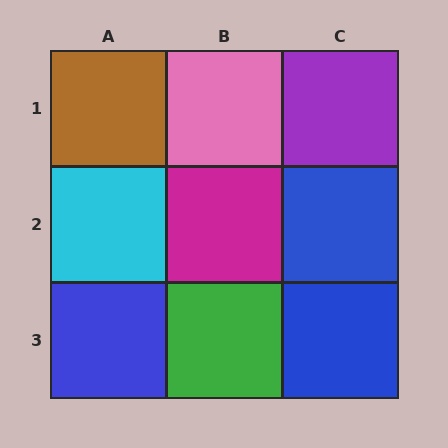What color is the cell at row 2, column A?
Cyan.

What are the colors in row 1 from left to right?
Brown, pink, purple.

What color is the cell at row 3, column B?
Green.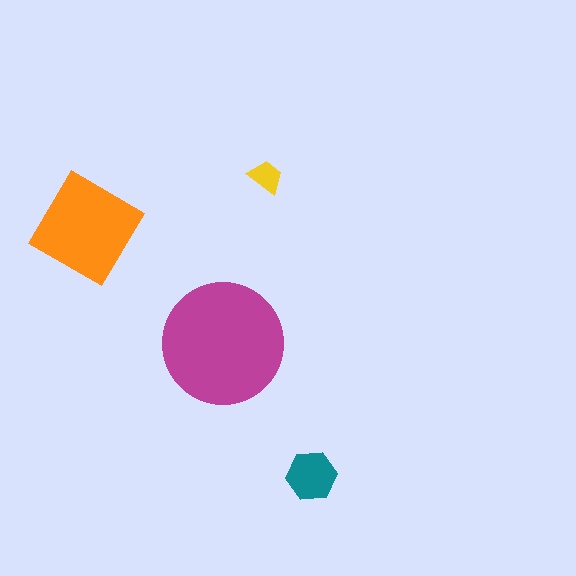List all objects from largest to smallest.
The magenta circle, the orange diamond, the teal hexagon, the yellow trapezoid.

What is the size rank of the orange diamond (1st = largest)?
2nd.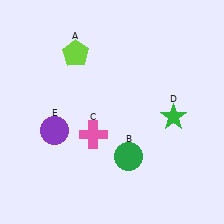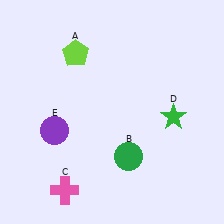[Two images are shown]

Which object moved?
The pink cross (C) moved down.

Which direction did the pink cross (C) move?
The pink cross (C) moved down.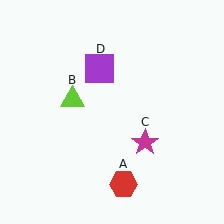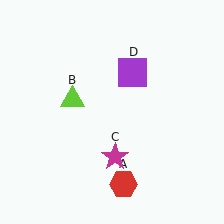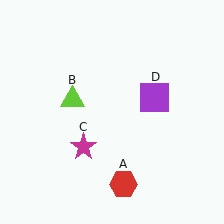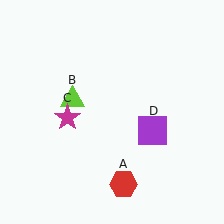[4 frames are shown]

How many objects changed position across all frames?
2 objects changed position: magenta star (object C), purple square (object D).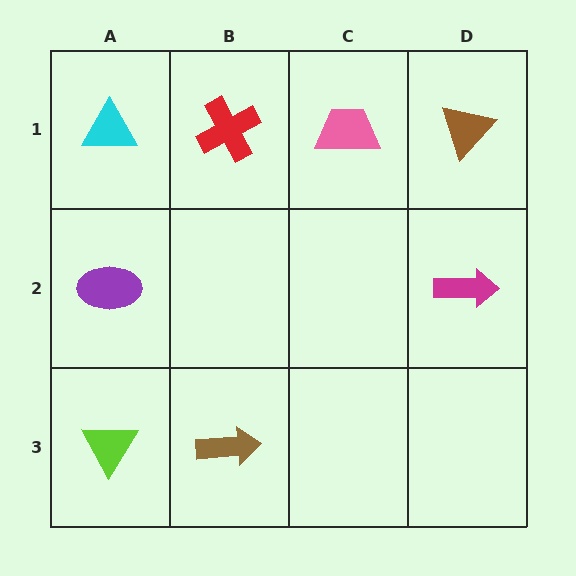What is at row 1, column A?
A cyan triangle.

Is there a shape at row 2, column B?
No, that cell is empty.